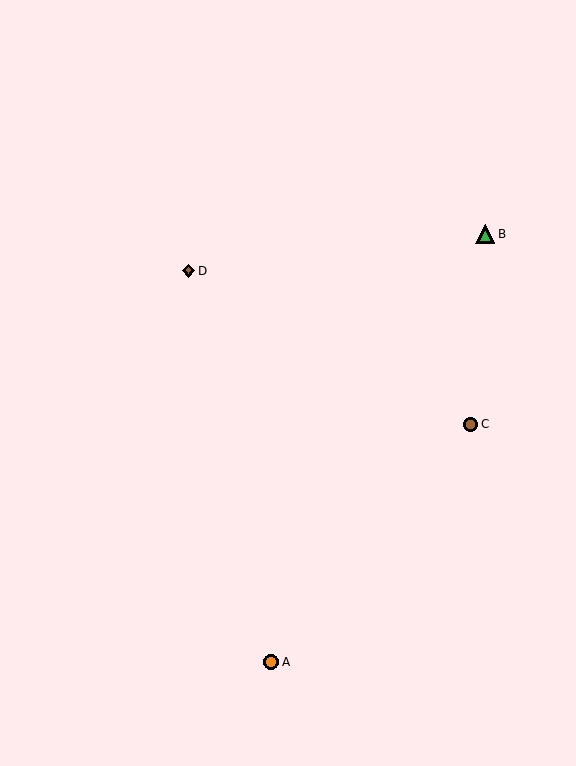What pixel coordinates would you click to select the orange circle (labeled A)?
Click at (271, 662) to select the orange circle A.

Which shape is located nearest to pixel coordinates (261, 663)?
The orange circle (labeled A) at (271, 662) is nearest to that location.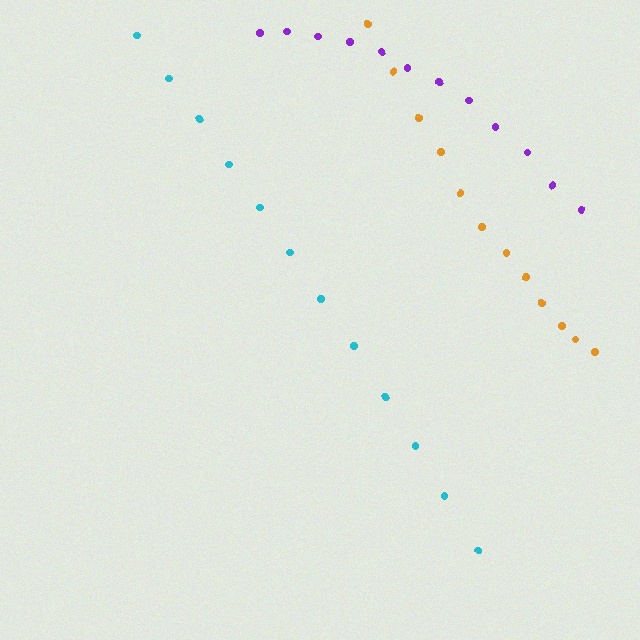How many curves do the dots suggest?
There are 3 distinct paths.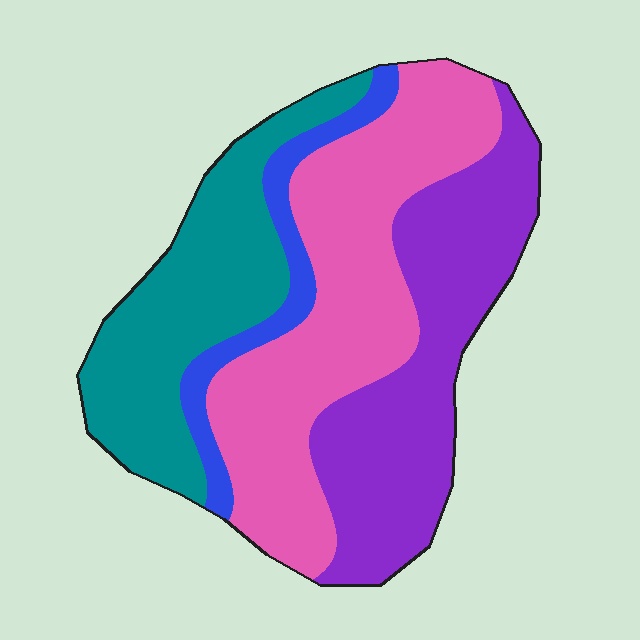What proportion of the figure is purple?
Purple covers roughly 30% of the figure.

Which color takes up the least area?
Blue, at roughly 10%.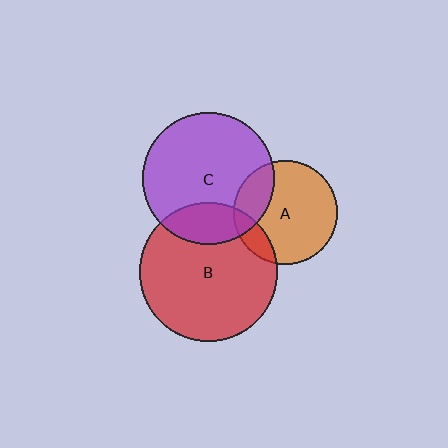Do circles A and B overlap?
Yes.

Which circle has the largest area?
Circle B (red).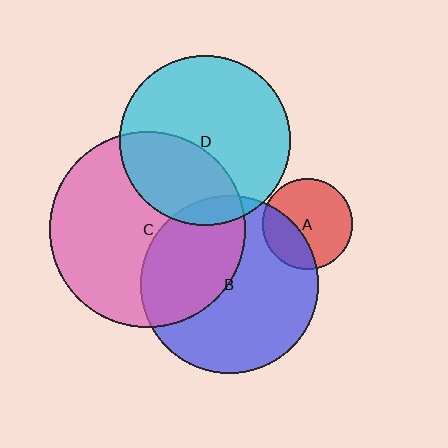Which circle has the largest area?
Circle C (pink).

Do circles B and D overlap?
Yes.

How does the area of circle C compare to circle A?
Approximately 4.7 times.